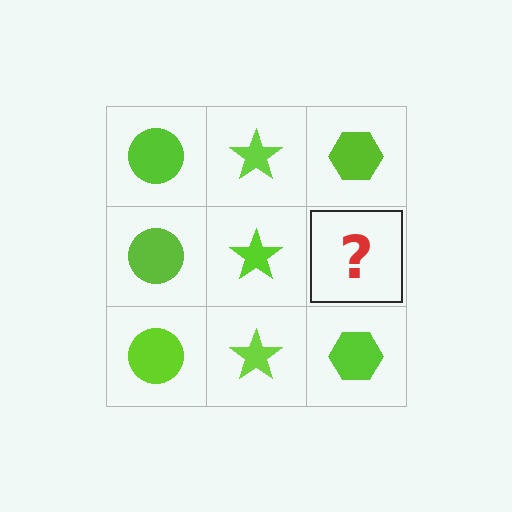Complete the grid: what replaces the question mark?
The question mark should be replaced with a lime hexagon.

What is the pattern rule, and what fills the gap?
The rule is that each column has a consistent shape. The gap should be filled with a lime hexagon.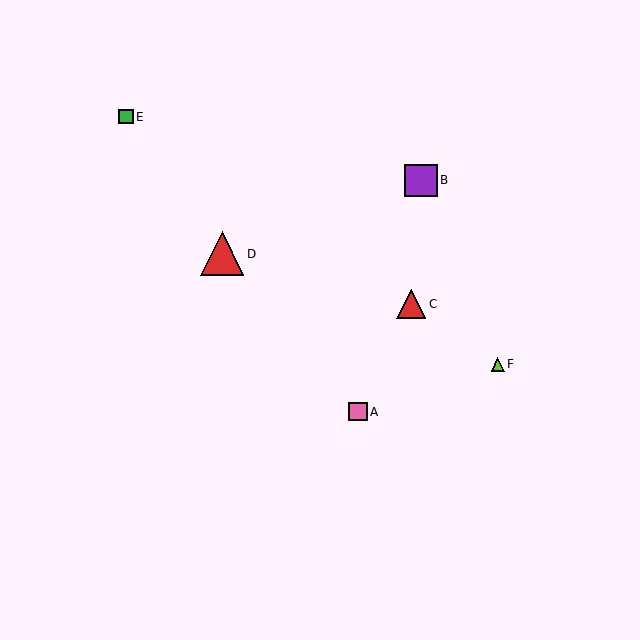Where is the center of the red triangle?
The center of the red triangle is at (411, 304).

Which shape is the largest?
The red triangle (labeled D) is the largest.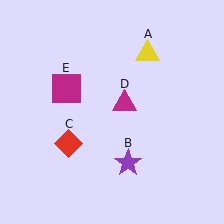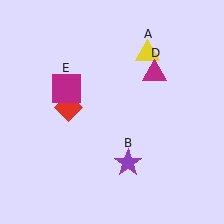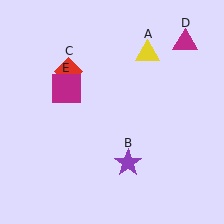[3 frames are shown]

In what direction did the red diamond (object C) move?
The red diamond (object C) moved up.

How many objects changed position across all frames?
2 objects changed position: red diamond (object C), magenta triangle (object D).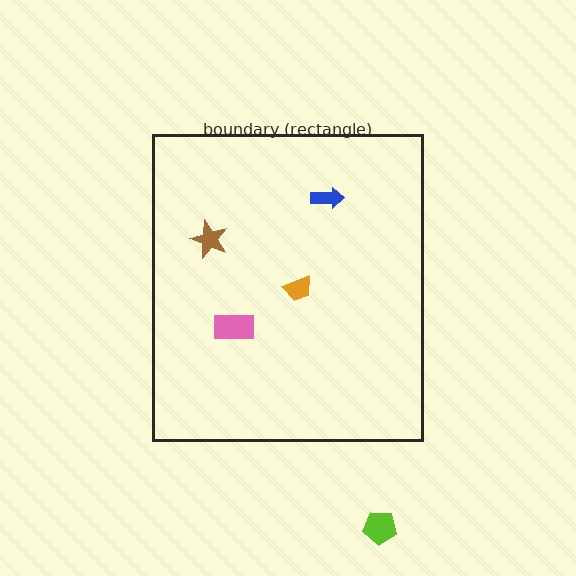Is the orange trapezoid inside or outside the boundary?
Inside.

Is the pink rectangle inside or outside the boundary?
Inside.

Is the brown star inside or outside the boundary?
Inside.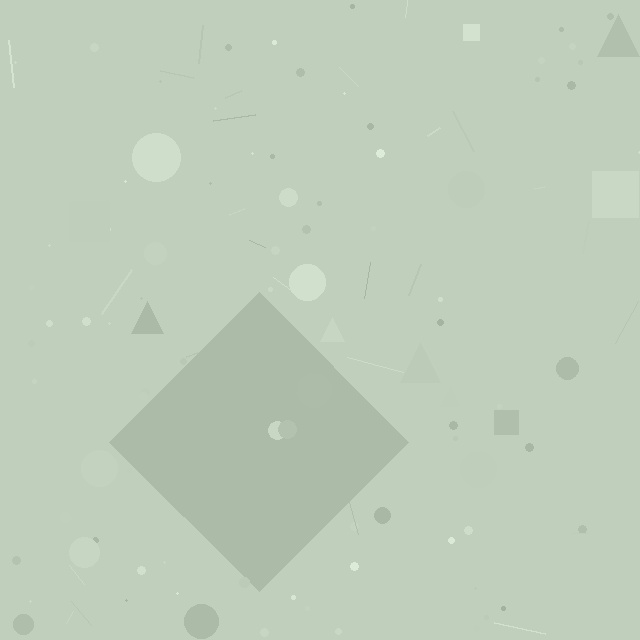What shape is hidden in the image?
A diamond is hidden in the image.